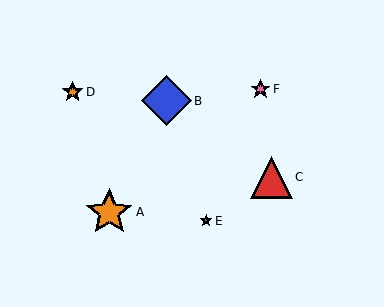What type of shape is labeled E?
Shape E is a brown star.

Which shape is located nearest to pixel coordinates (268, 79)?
The pink star (labeled F) at (260, 89) is nearest to that location.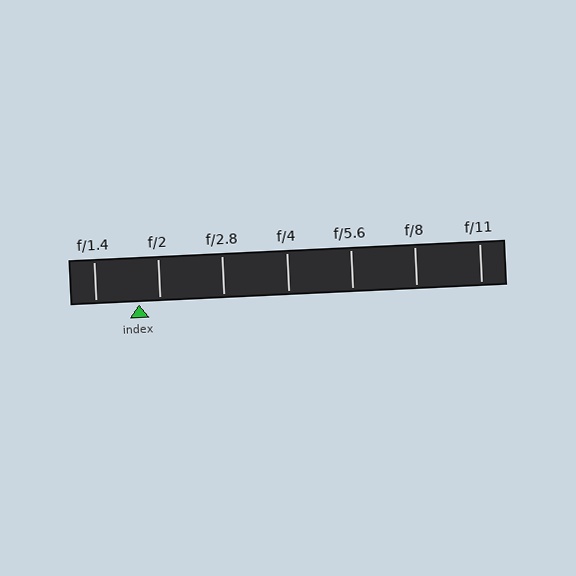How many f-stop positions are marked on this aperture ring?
There are 7 f-stop positions marked.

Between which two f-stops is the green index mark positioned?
The index mark is between f/1.4 and f/2.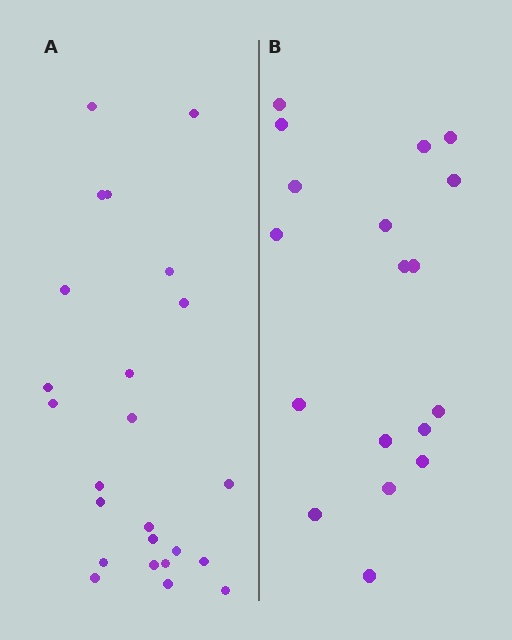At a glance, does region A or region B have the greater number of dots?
Region A (the left region) has more dots.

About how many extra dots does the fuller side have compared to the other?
Region A has about 6 more dots than region B.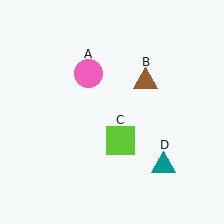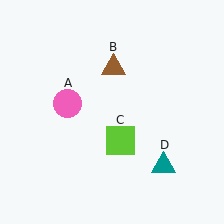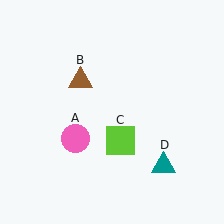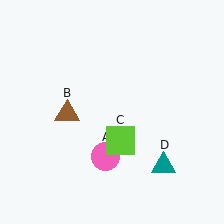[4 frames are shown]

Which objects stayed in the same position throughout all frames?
Lime square (object C) and teal triangle (object D) remained stationary.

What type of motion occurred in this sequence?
The pink circle (object A), brown triangle (object B) rotated counterclockwise around the center of the scene.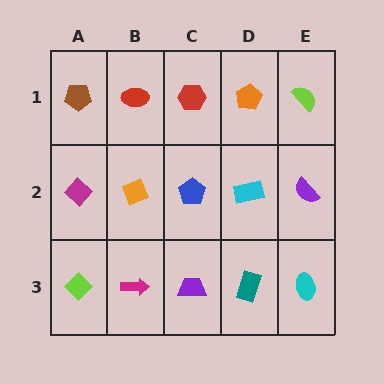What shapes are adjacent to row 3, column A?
A magenta diamond (row 2, column A), a magenta arrow (row 3, column B).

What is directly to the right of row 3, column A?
A magenta arrow.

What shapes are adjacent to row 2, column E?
A lime semicircle (row 1, column E), a cyan ellipse (row 3, column E), a cyan rectangle (row 2, column D).